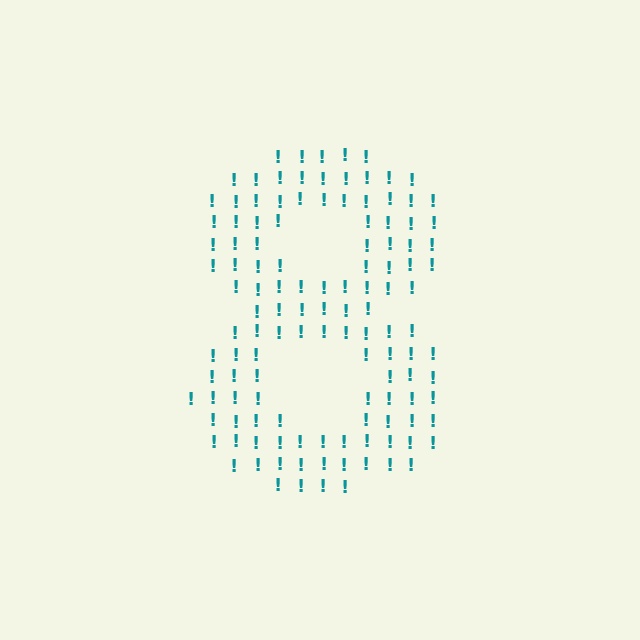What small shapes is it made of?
It is made of small exclamation marks.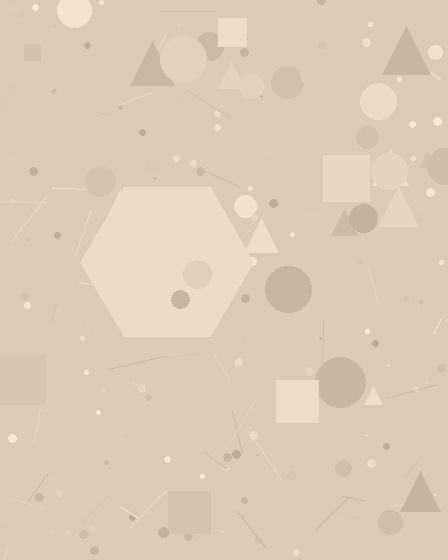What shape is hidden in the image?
A hexagon is hidden in the image.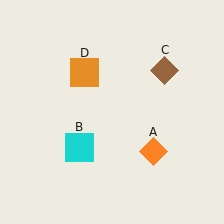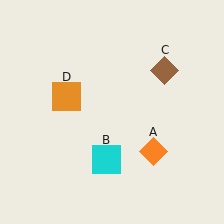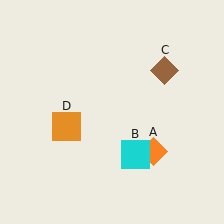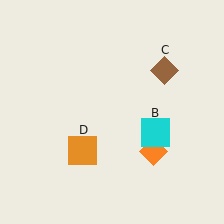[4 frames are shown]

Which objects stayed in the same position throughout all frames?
Orange diamond (object A) and brown diamond (object C) remained stationary.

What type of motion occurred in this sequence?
The cyan square (object B), orange square (object D) rotated counterclockwise around the center of the scene.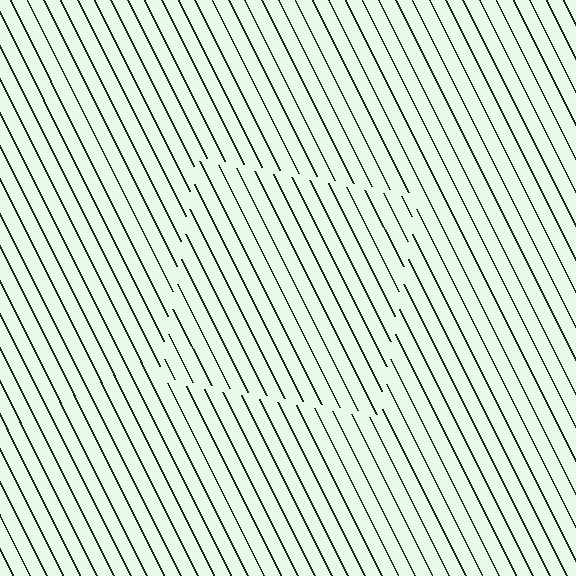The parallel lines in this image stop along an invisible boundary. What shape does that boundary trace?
An illusory square. The interior of the shape contains the same grating, shifted by half a period — the contour is defined by the phase discontinuity where line-ends from the inner and outer gratings abut.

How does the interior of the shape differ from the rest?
The interior of the shape contains the same grating, shifted by half a period — the contour is defined by the phase discontinuity where line-ends from the inner and outer gratings abut.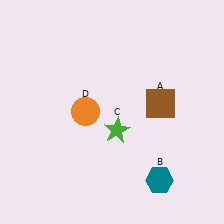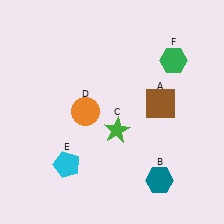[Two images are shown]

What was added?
A cyan pentagon (E), a green hexagon (F) were added in Image 2.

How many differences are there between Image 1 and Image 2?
There are 2 differences between the two images.